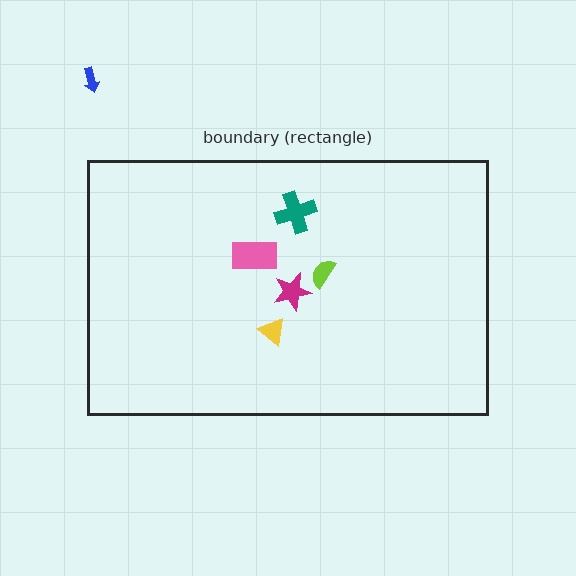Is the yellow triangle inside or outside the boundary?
Inside.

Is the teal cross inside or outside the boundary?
Inside.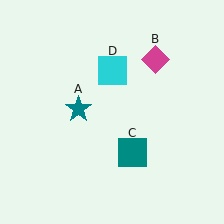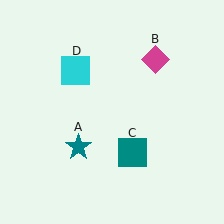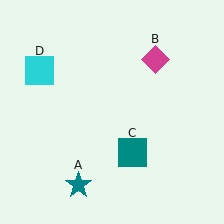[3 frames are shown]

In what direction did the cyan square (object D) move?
The cyan square (object D) moved left.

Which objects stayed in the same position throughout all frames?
Magenta diamond (object B) and teal square (object C) remained stationary.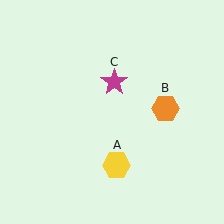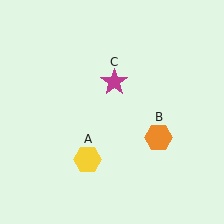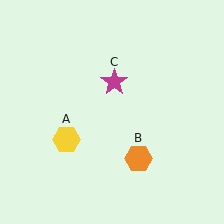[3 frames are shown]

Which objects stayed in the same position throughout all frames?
Magenta star (object C) remained stationary.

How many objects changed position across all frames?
2 objects changed position: yellow hexagon (object A), orange hexagon (object B).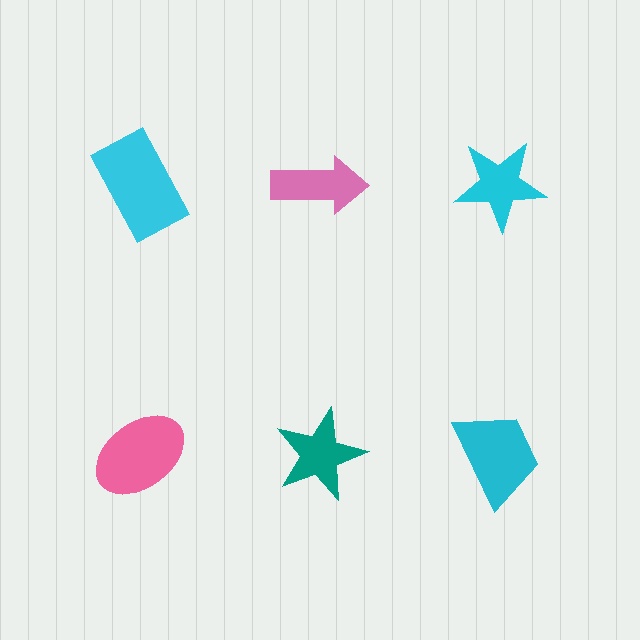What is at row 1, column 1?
A cyan rectangle.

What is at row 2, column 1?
A pink ellipse.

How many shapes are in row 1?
3 shapes.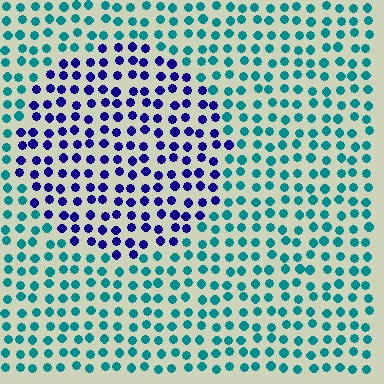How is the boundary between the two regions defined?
The boundary is defined purely by a slight shift in hue (about 67 degrees). Spacing, size, and orientation are identical on both sides.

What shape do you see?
I see a circle.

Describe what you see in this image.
The image is filled with small teal elements in a uniform arrangement. A circle-shaped region is visible where the elements are tinted to a slightly different hue, forming a subtle color boundary.